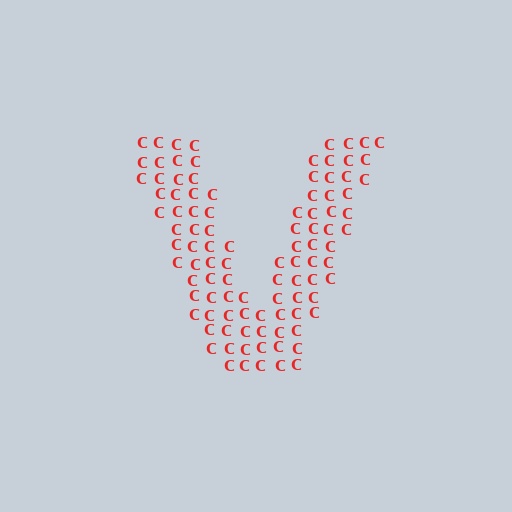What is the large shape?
The large shape is the letter V.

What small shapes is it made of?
It is made of small letter C's.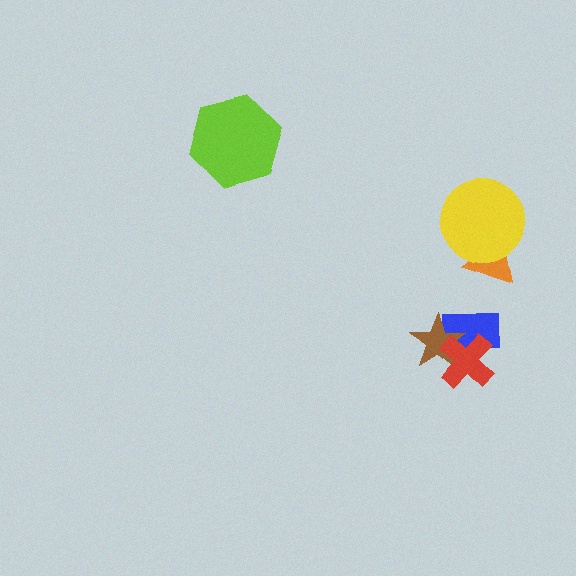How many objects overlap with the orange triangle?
1 object overlaps with the orange triangle.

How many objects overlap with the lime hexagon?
0 objects overlap with the lime hexagon.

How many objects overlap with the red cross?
2 objects overlap with the red cross.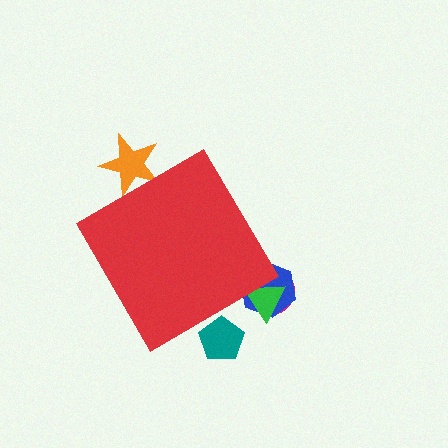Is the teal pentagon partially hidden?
Yes, the teal pentagon is partially hidden behind the red diamond.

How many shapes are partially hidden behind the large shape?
5 shapes are partially hidden.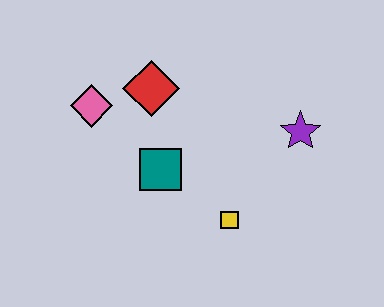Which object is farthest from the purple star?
The pink diamond is farthest from the purple star.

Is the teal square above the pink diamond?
No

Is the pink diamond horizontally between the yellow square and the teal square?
No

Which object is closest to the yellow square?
The teal square is closest to the yellow square.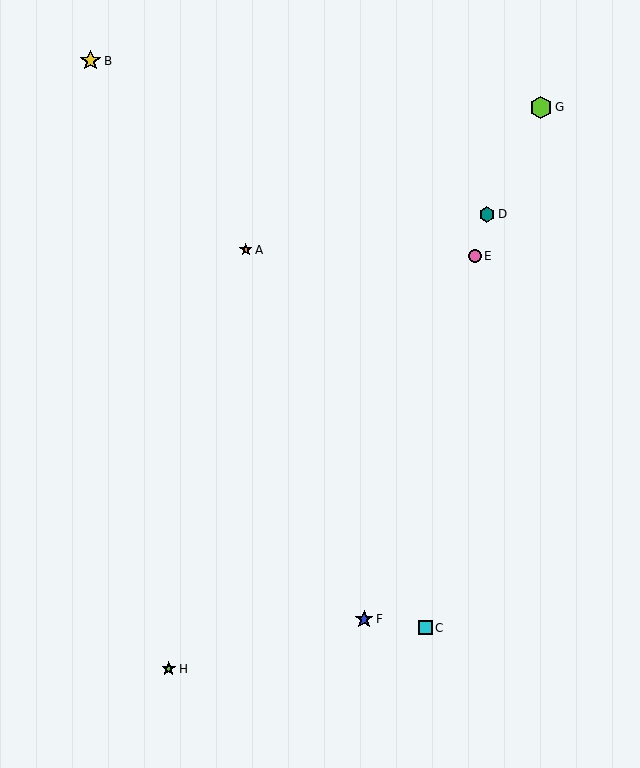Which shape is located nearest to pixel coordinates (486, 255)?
The pink circle (labeled E) at (475, 256) is nearest to that location.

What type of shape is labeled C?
Shape C is a cyan square.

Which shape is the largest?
The lime hexagon (labeled G) is the largest.